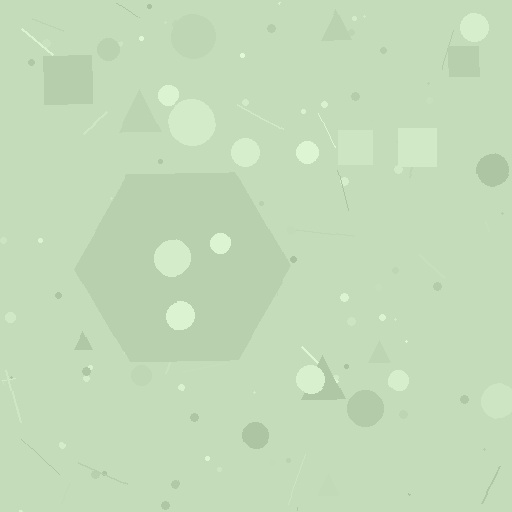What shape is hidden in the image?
A hexagon is hidden in the image.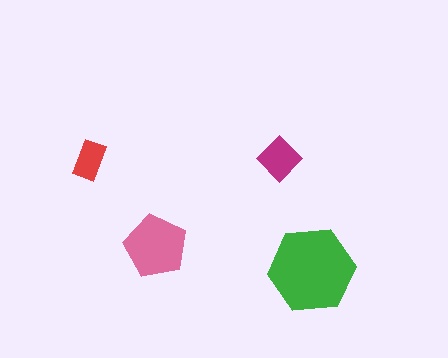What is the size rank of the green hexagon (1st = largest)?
1st.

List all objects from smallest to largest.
The red rectangle, the magenta diamond, the pink pentagon, the green hexagon.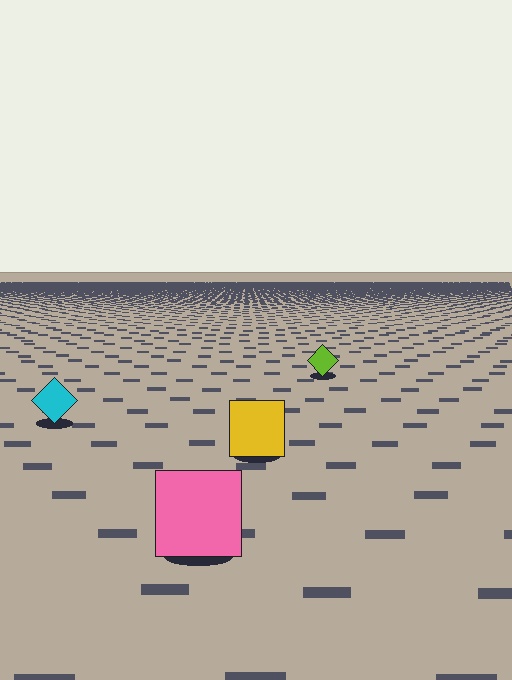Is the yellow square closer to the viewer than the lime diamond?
Yes. The yellow square is closer — you can tell from the texture gradient: the ground texture is coarser near it.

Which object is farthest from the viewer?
The lime diamond is farthest from the viewer. It appears smaller and the ground texture around it is denser.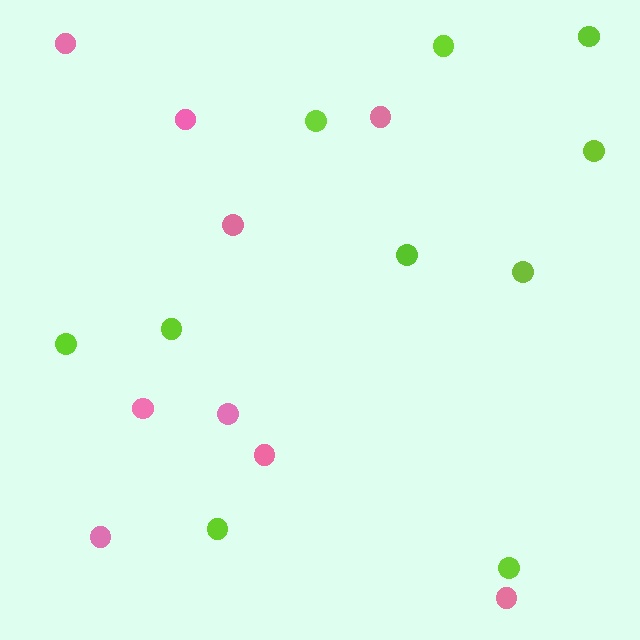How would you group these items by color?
There are 2 groups: one group of lime circles (10) and one group of pink circles (9).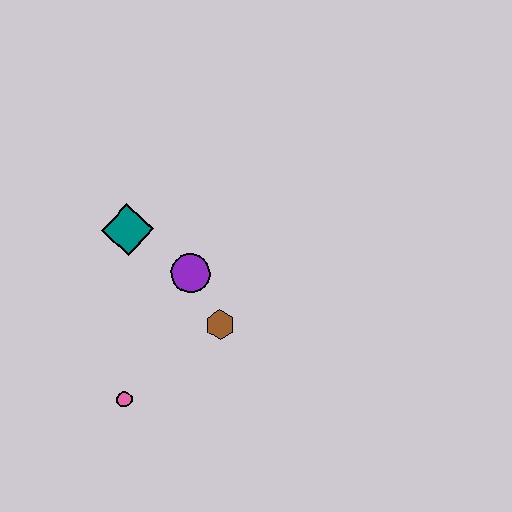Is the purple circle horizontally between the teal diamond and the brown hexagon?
Yes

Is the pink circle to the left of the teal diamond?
Yes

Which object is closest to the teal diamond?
The purple circle is closest to the teal diamond.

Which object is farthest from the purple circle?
The pink circle is farthest from the purple circle.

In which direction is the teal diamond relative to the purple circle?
The teal diamond is to the left of the purple circle.